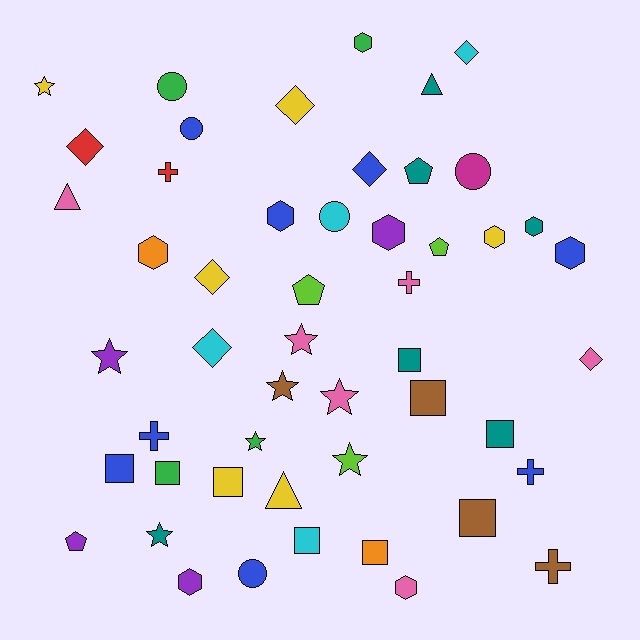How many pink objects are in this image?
There are 6 pink objects.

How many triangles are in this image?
There are 3 triangles.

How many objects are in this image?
There are 50 objects.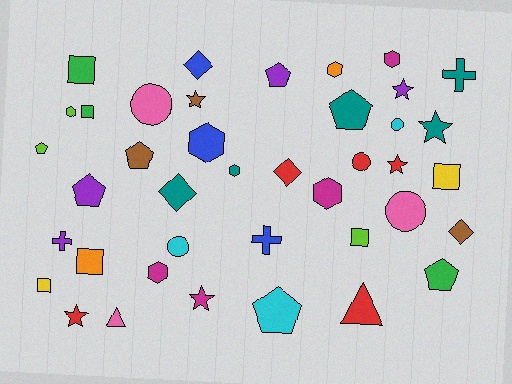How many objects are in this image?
There are 40 objects.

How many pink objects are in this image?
There are 3 pink objects.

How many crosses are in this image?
There are 3 crosses.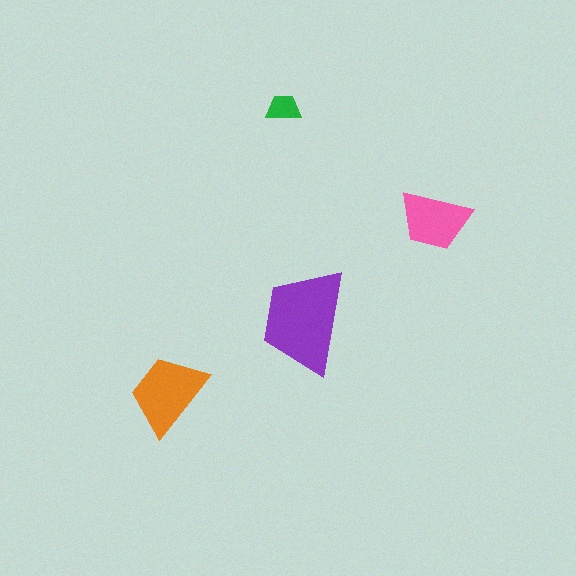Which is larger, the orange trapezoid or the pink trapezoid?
The orange one.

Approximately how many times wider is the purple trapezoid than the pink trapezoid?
About 1.5 times wider.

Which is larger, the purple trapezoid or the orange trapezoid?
The purple one.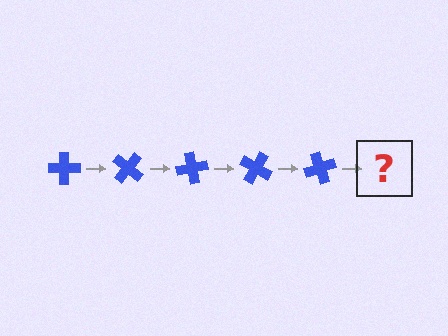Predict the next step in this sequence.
The next step is a blue cross rotated 200 degrees.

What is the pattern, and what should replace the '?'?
The pattern is that the cross rotates 40 degrees each step. The '?' should be a blue cross rotated 200 degrees.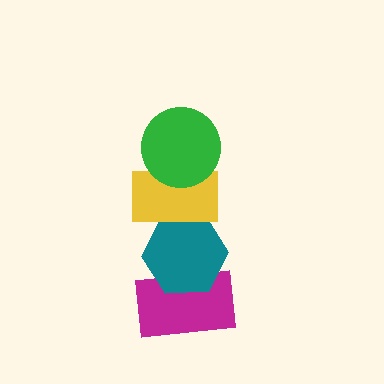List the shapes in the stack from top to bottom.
From top to bottom: the green circle, the yellow rectangle, the teal hexagon, the magenta rectangle.